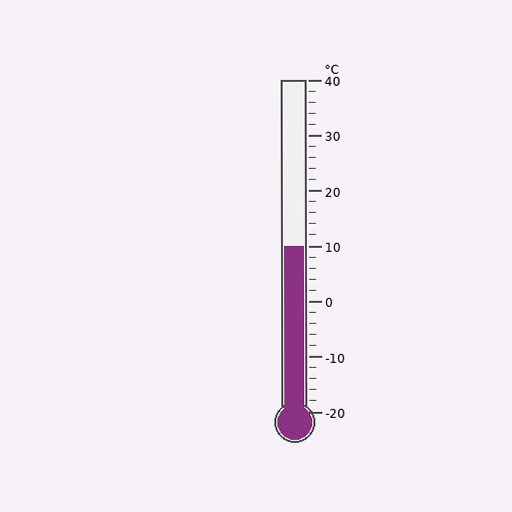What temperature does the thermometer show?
The thermometer shows approximately 10°C.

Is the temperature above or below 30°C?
The temperature is below 30°C.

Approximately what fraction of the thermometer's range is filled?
The thermometer is filled to approximately 50% of its range.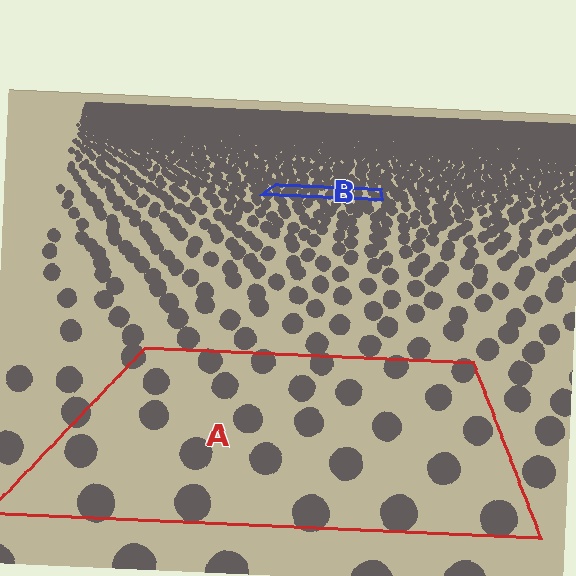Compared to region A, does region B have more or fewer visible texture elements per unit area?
Region B has more texture elements per unit area — they are packed more densely because it is farther away.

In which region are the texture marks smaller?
The texture marks are smaller in region B, because it is farther away.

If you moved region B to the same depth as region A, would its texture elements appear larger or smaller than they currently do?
They would appear larger. At a closer depth, the same texture elements are projected at a bigger on-screen size.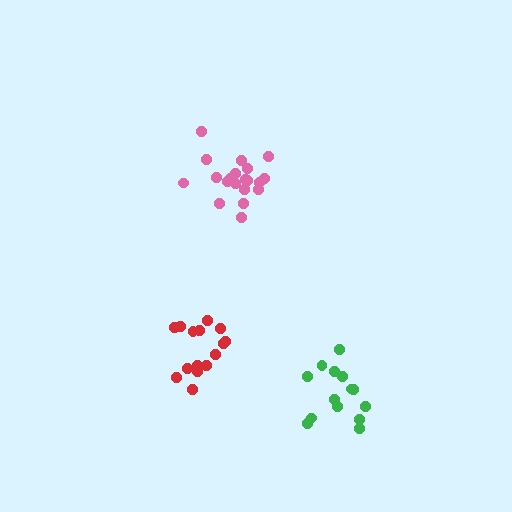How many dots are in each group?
Group 1: 15 dots, Group 2: 20 dots, Group 3: 14 dots (49 total).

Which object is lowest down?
The green cluster is bottommost.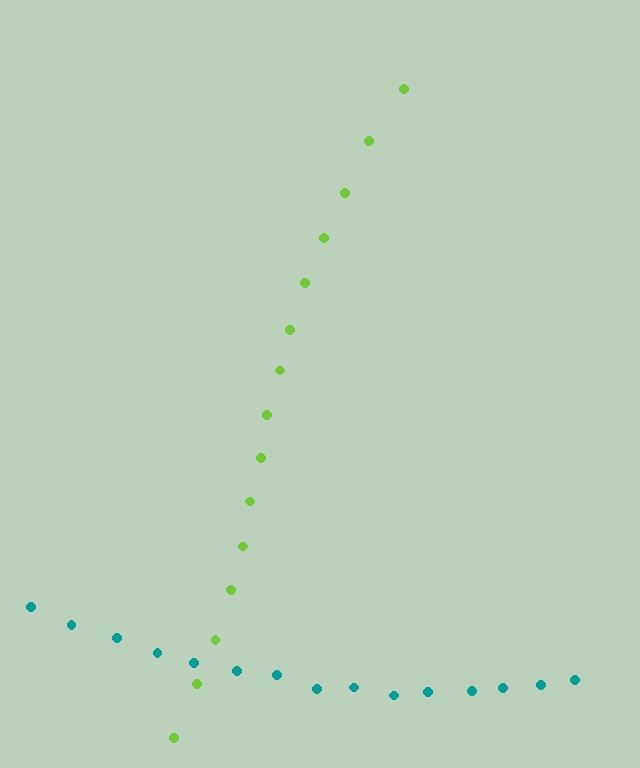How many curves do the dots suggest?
There are 2 distinct paths.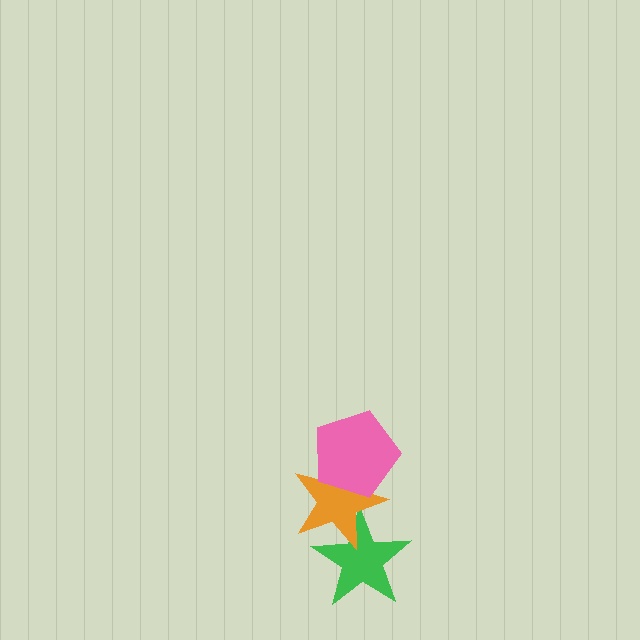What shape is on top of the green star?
The orange star is on top of the green star.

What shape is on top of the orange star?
The pink pentagon is on top of the orange star.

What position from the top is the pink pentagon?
The pink pentagon is 1st from the top.